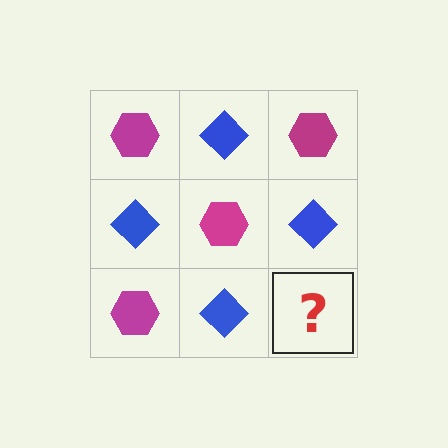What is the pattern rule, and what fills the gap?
The rule is that it alternates magenta hexagon and blue diamond in a checkerboard pattern. The gap should be filled with a magenta hexagon.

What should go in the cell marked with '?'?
The missing cell should contain a magenta hexagon.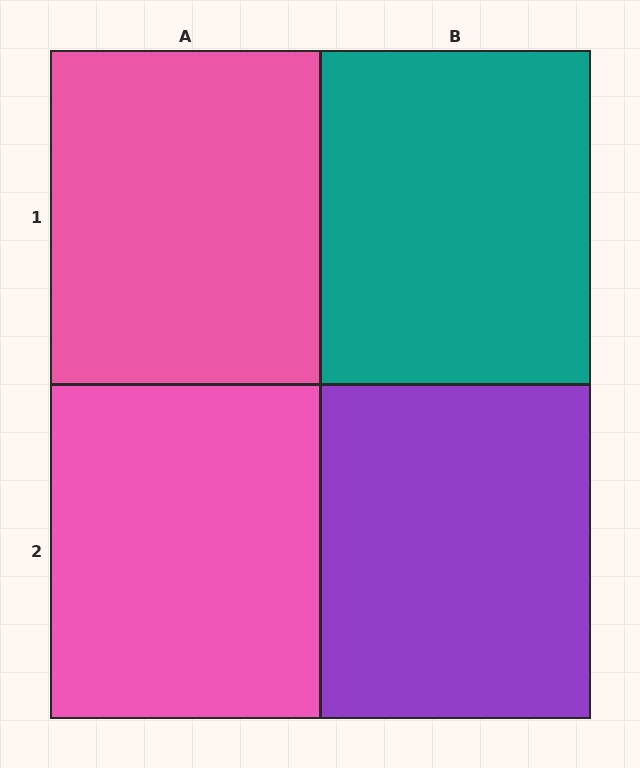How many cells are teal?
1 cell is teal.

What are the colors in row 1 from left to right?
Pink, teal.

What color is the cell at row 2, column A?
Pink.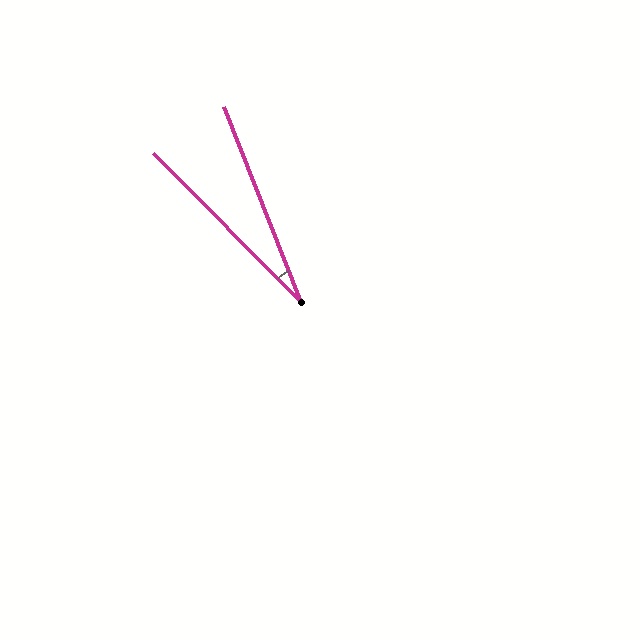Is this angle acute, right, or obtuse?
It is acute.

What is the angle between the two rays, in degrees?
Approximately 23 degrees.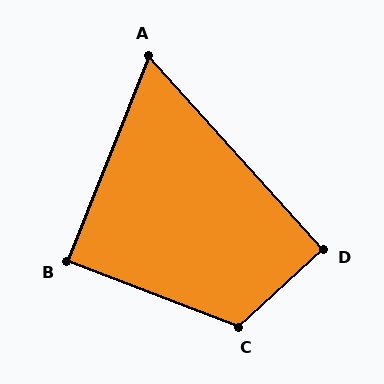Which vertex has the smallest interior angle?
A, at approximately 64 degrees.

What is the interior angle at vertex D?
Approximately 91 degrees (approximately right).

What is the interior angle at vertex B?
Approximately 89 degrees (approximately right).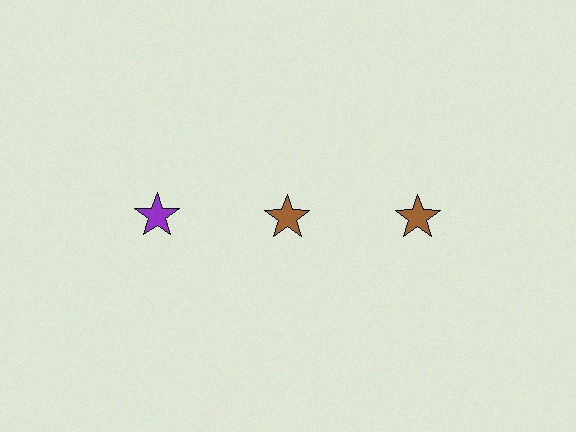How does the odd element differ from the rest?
It has a different color: purple instead of brown.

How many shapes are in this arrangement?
There are 3 shapes arranged in a grid pattern.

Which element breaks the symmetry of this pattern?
The purple star in the top row, leftmost column breaks the symmetry. All other shapes are brown stars.